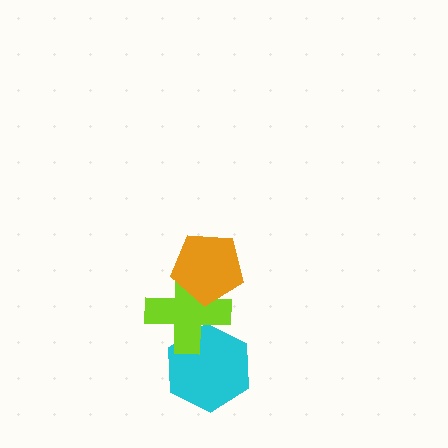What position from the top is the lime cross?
The lime cross is 2nd from the top.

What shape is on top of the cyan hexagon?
The lime cross is on top of the cyan hexagon.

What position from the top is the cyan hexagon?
The cyan hexagon is 3rd from the top.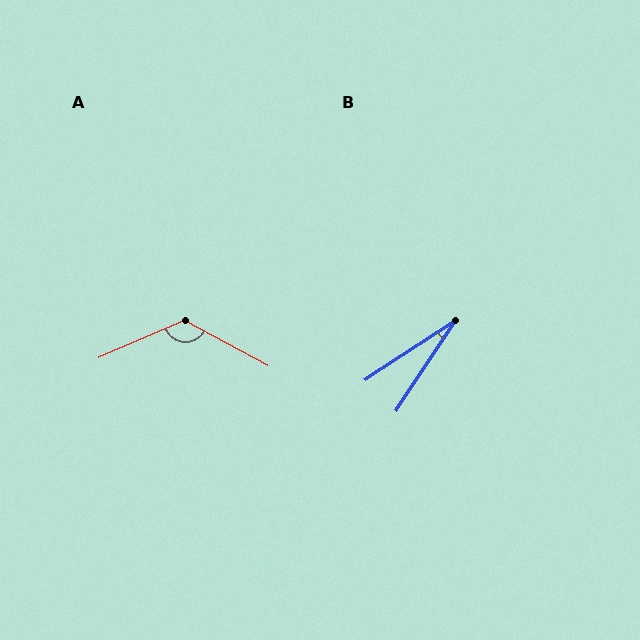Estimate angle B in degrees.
Approximately 23 degrees.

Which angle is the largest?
A, at approximately 128 degrees.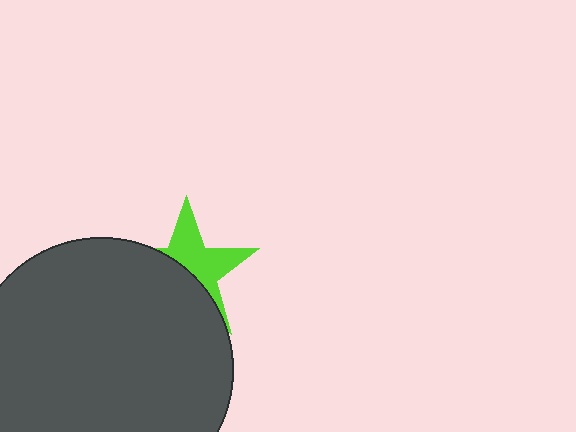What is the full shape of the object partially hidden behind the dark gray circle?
The partially hidden object is a lime star.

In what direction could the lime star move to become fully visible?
The lime star could move up. That would shift it out from behind the dark gray circle entirely.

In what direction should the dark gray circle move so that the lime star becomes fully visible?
The dark gray circle should move down. That is the shortest direction to clear the overlap and leave the lime star fully visible.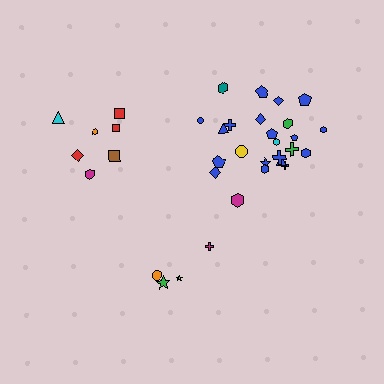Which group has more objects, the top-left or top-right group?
The top-right group.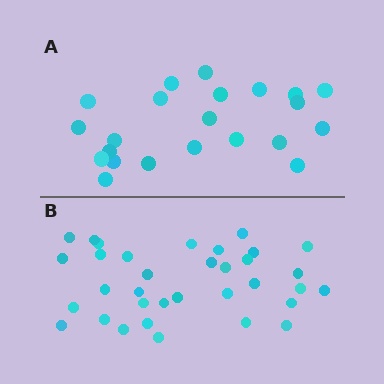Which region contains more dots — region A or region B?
Region B (the bottom region) has more dots.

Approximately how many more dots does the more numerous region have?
Region B has roughly 12 or so more dots than region A.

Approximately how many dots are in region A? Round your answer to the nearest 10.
About 20 dots. (The exact count is 22, which rounds to 20.)